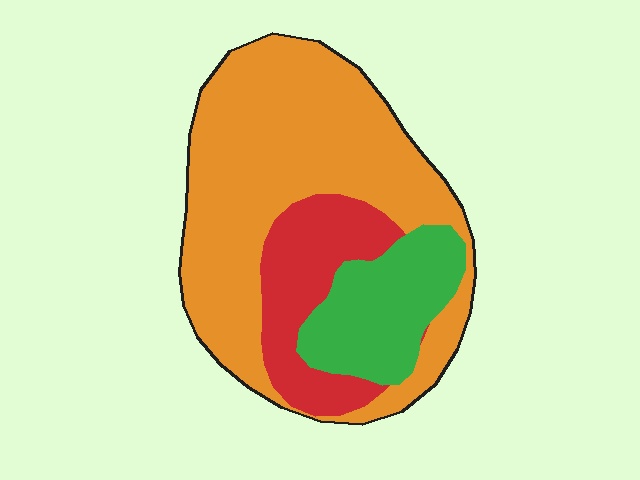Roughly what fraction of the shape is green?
Green covers 19% of the shape.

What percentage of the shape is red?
Red covers 20% of the shape.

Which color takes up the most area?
Orange, at roughly 60%.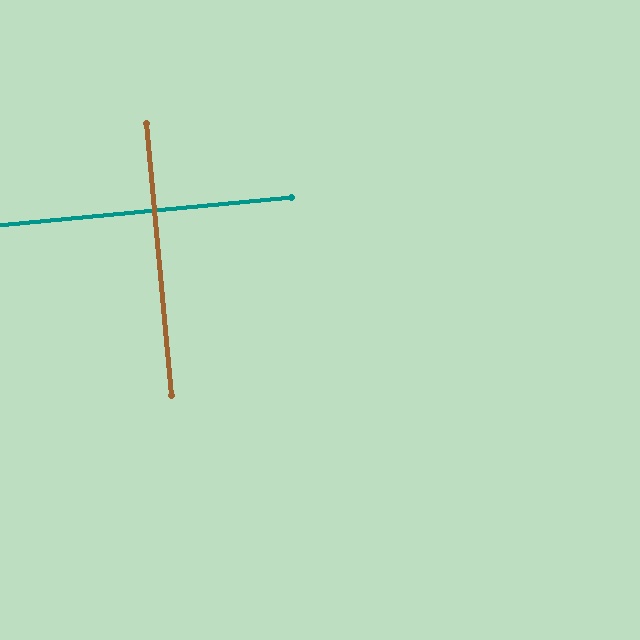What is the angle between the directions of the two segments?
Approximately 90 degrees.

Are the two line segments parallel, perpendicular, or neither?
Perpendicular — they meet at approximately 90°.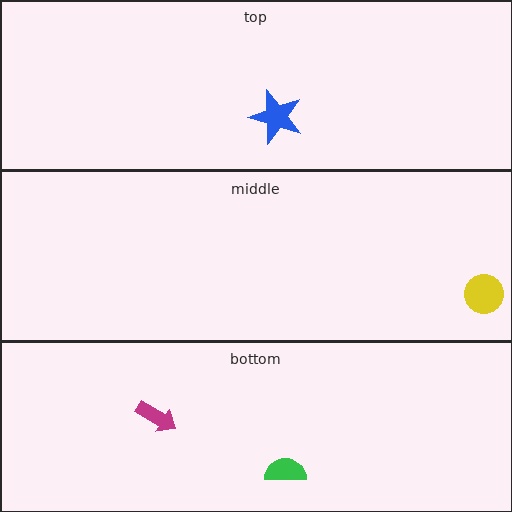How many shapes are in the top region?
1.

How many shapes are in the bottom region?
2.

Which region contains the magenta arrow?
The bottom region.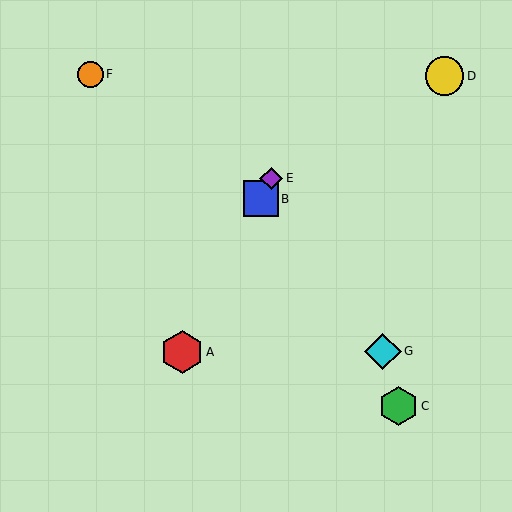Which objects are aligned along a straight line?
Objects A, B, E are aligned along a straight line.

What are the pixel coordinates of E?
Object E is at (271, 178).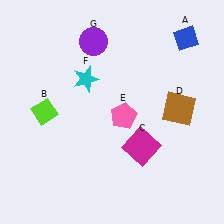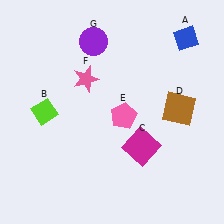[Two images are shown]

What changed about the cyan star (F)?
In Image 1, F is cyan. In Image 2, it changed to pink.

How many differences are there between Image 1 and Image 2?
There is 1 difference between the two images.